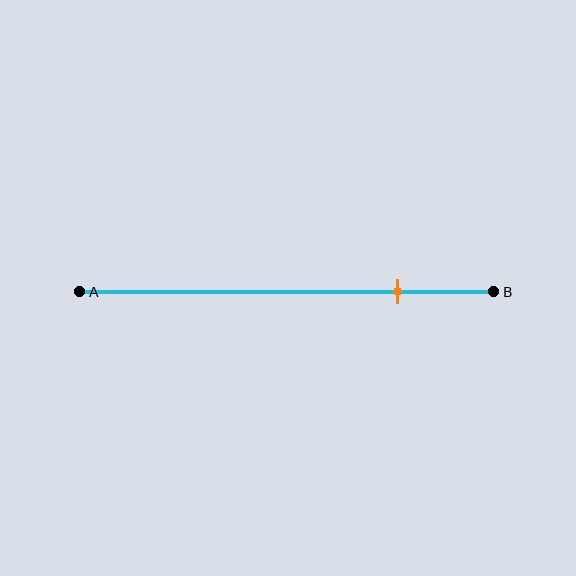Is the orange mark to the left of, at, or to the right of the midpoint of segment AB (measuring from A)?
The orange mark is to the right of the midpoint of segment AB.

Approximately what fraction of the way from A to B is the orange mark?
The orange mark is approximately 75% of the way from A to B.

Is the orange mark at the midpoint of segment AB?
No, the mark is at about 75% from A, not at the 50% midpoint.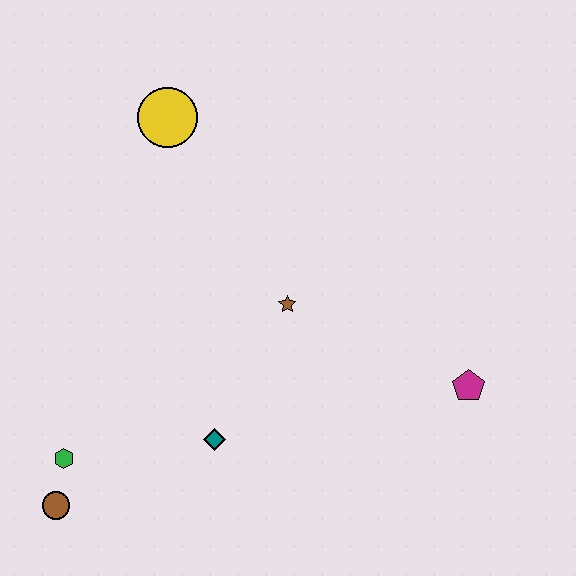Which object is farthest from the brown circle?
The magenta pentagon is farthest from the brown circle.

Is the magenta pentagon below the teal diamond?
No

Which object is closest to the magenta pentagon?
The brown star is closest to the magenta pentagon.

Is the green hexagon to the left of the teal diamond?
Yes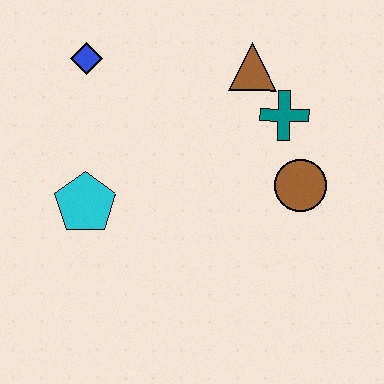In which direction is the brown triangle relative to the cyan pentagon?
The brown triangle is to the right of the cyan pentagon.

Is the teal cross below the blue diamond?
Yes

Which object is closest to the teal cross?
The brown triangle is closest to the teal cross.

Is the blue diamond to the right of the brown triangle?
No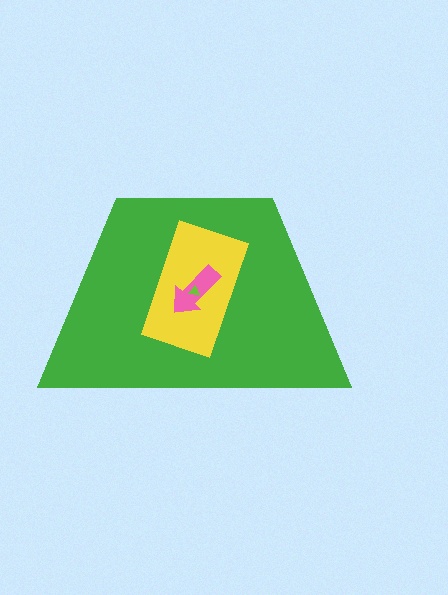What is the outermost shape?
The green trapezoid.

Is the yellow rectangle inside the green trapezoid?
Yes.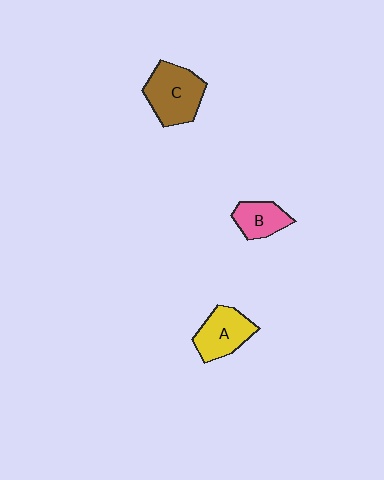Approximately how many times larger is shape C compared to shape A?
Approximately 1.3 times.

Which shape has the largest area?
Shape C (brown).